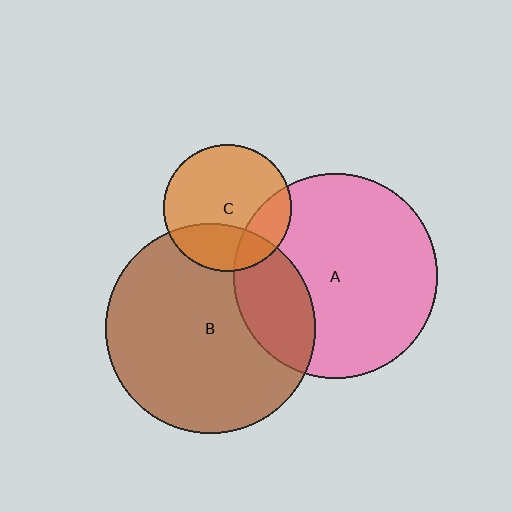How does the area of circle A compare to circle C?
Approximately 2.6 times.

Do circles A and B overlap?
Yes.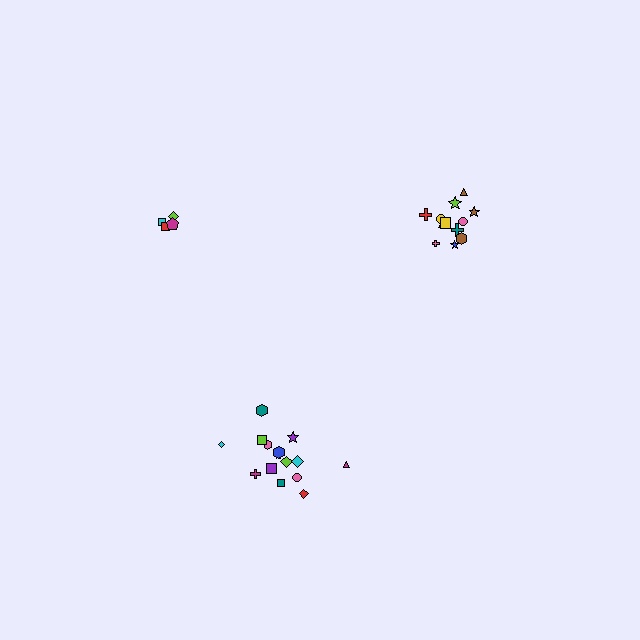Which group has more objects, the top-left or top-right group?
The top-right group.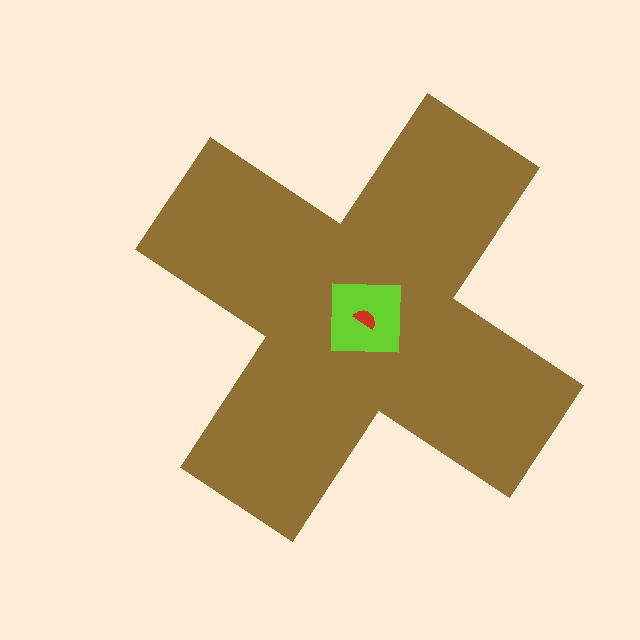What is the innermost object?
The red semicircle.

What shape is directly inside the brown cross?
The lime square.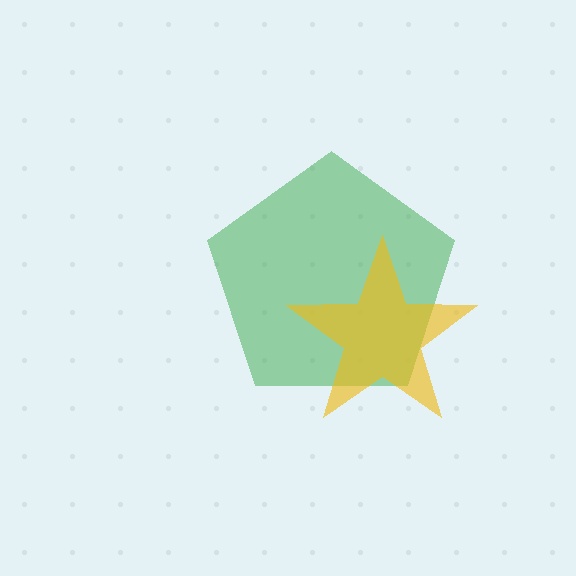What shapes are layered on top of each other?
The layered shapes are: a green pentagon, a yellow star.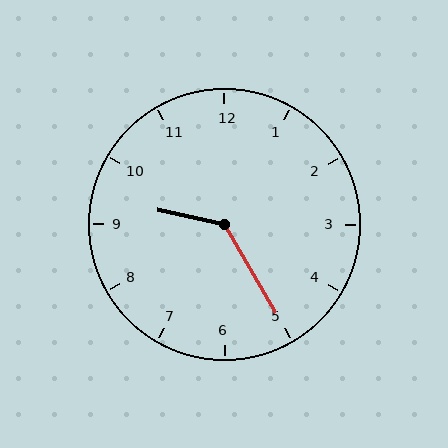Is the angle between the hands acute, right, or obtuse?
It is obtuse.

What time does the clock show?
9:25.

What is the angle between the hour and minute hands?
Approximately 132 degrees.